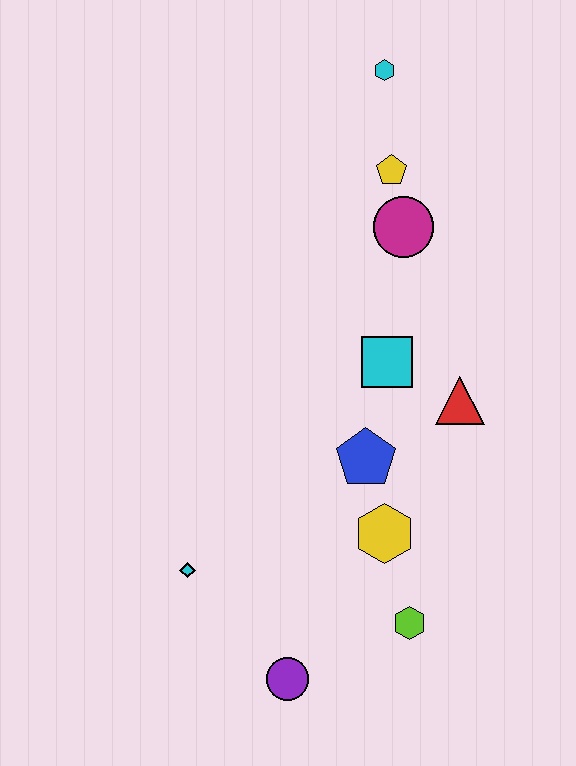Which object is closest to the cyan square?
The red triangle is closest to the cyan square.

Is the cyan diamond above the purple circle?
Yes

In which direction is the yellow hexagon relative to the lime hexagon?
The yellow hexagon is above the lime hexagon.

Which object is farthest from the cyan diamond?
The cyan hexagon is farthest from the cyan diamond.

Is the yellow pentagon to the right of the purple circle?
Yes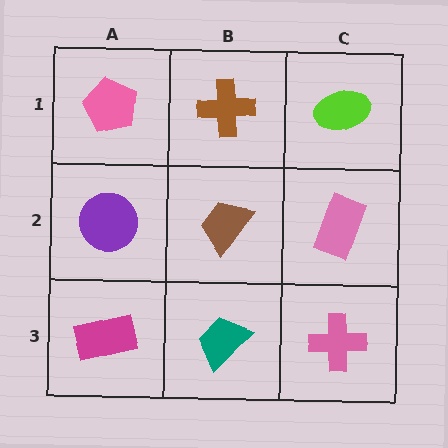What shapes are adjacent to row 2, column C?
A lime ellipse (row 1, column C), a pink cross (row 3, column C), a brown trapezoid (row 2, column B).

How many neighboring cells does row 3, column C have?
2.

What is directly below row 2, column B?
A teal trapezoid.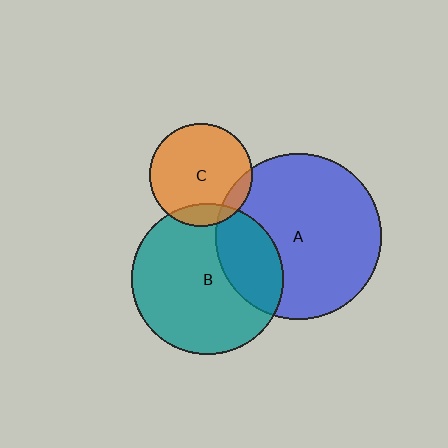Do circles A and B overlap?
Yes.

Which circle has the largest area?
Circle A (blue).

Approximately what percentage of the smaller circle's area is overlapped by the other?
Approximately 30%.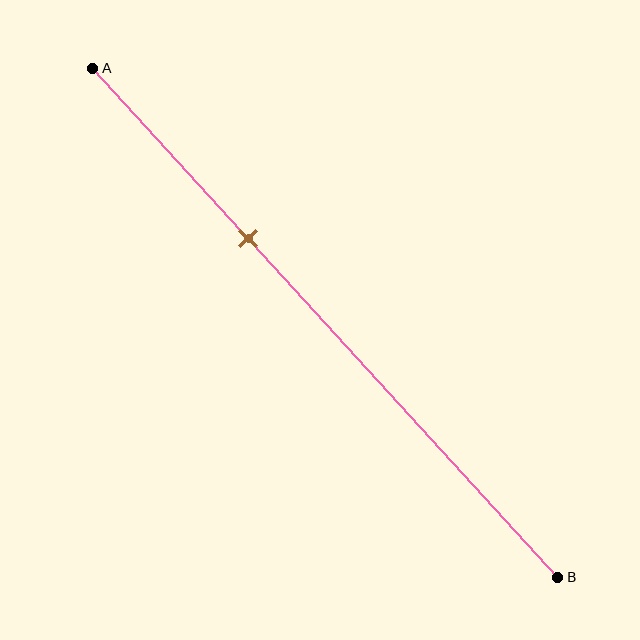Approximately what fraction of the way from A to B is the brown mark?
The brown mark is approximately 35% of the way from A to B.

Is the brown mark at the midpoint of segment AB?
No, the mark is at about 35% from A, not at the 50% midpoint.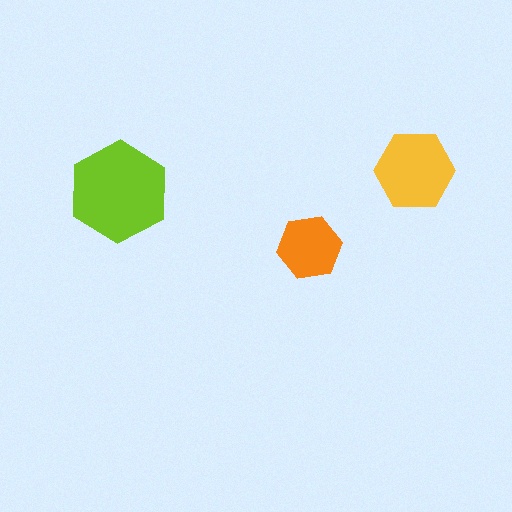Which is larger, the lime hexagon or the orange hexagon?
The lime one.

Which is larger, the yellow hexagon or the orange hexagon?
The yellow one.